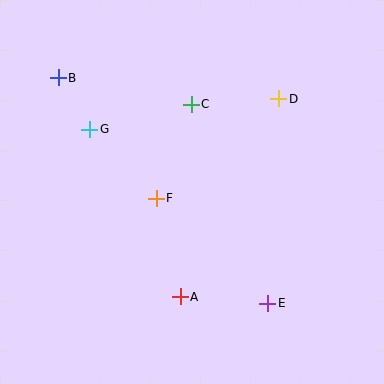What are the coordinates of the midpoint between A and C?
The midpoint between A and C is at (186, 201).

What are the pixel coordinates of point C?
Point C is at (191, 104).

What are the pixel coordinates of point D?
Point D is at (279, 99).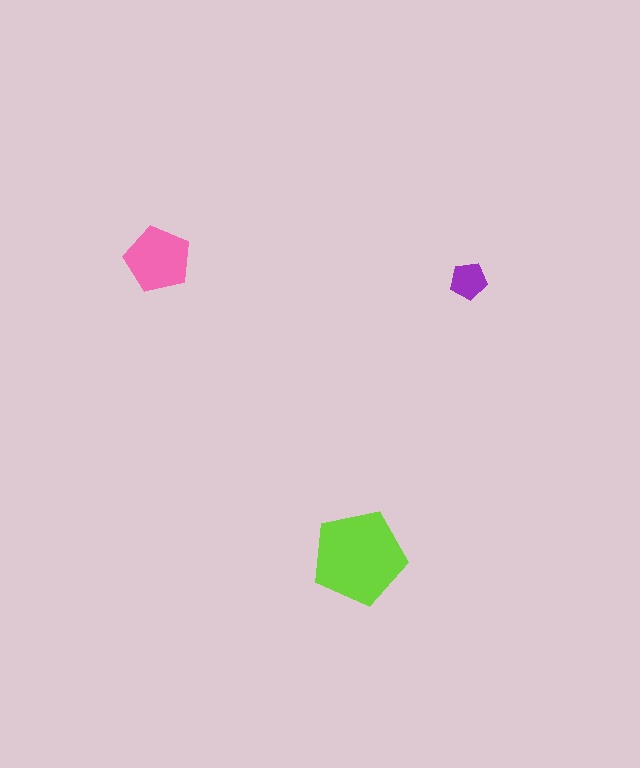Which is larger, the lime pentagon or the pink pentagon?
The lime one.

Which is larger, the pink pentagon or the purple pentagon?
The pink one.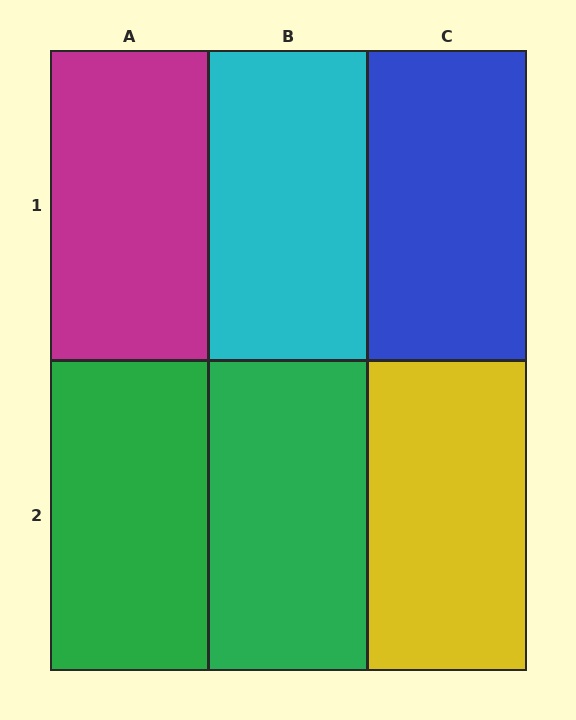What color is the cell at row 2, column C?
Yellow.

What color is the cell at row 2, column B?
Green.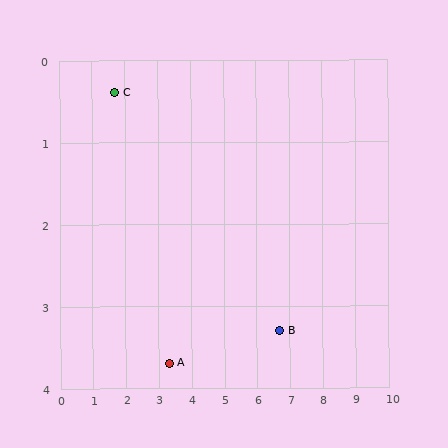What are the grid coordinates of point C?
Point C is at approximately (1.7, 0.4).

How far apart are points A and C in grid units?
Points A and C are about 3.7 grid units apart.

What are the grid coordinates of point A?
Point A is at approximately (3.3, 3.7).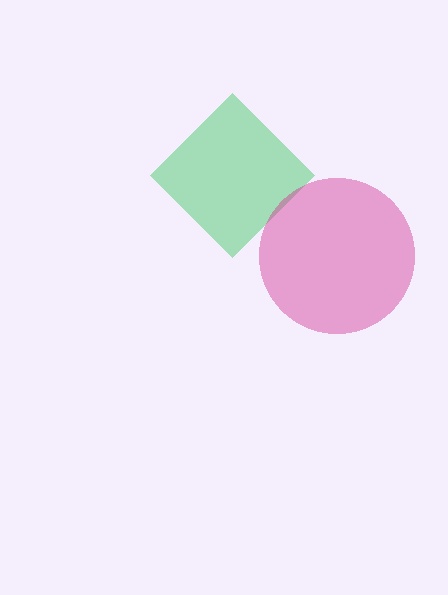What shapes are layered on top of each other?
The layered shapes are: a green diamond, a magenta circle.